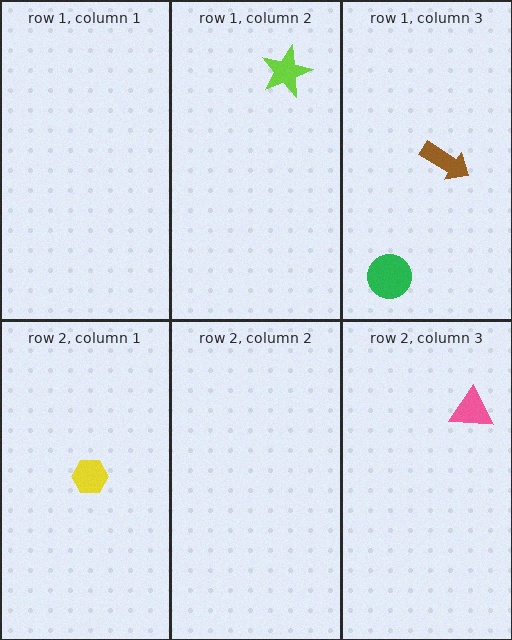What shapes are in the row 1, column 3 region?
The brown arrow, the green circle.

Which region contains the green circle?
The row 1, column 3 region.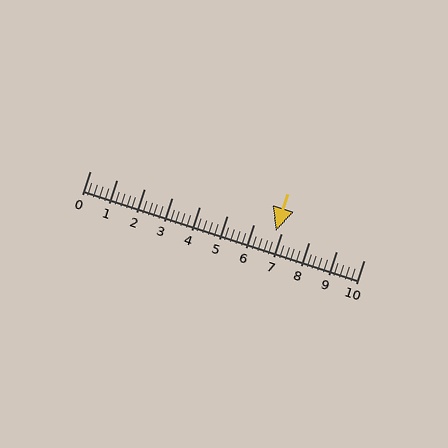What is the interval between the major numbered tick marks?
The major tick marks are spaced 1 units apart.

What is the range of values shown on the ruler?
The ruler shows values from 0 to 10.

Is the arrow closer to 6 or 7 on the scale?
The arrow is closer to 7.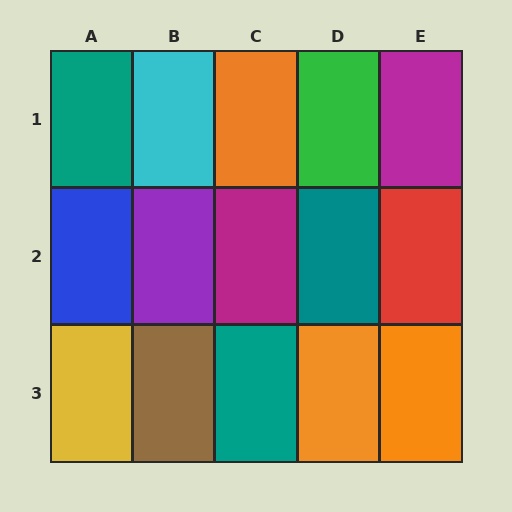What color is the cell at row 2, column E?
Red.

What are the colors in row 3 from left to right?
Yellow, brown, teal, orange, orange.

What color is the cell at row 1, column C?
Orange.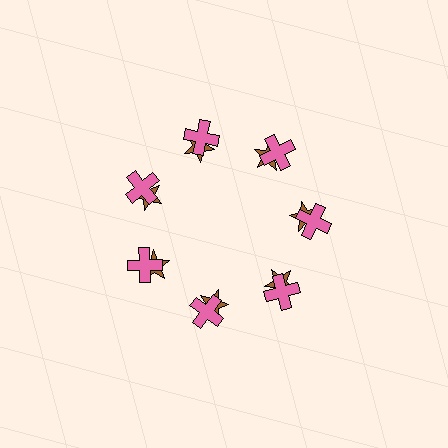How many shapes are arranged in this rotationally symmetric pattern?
There are 14 shapes, arranged in 7 groups of 2.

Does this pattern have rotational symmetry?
Yes, this pattern has 7-fold rotational symmetry. It looks the same after rotating 51 degrees around the center.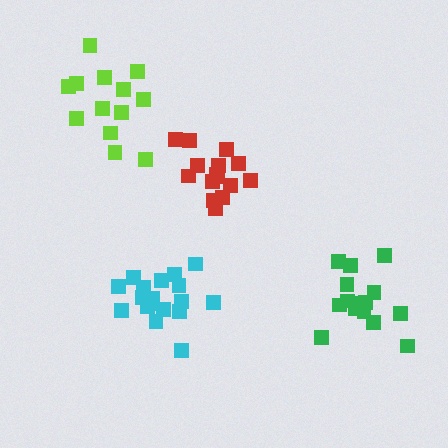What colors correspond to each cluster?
The clusters are colored: cyan, lime, red, green.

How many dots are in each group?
Group 1: 18 dots, Group 2: 13 dots, Group 3: 15 dots, Group 4: 15 dots (61 total).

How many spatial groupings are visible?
There are 4 spatial groupings.